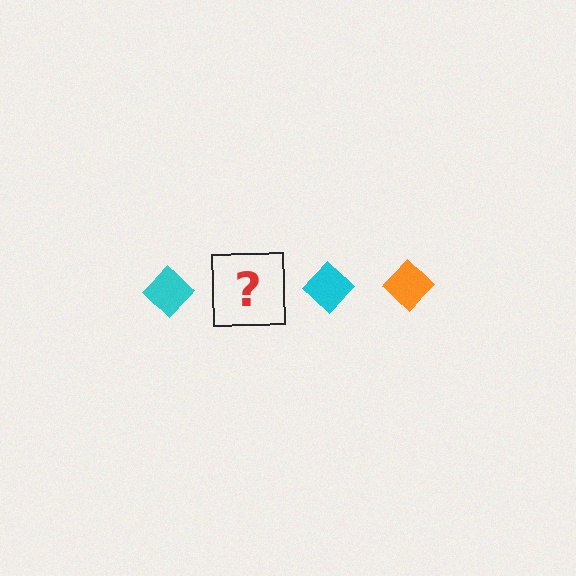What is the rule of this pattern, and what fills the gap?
The rule is that the pattern cycles through cyan, orange diamonds. The gap should be filled with an orange diamond.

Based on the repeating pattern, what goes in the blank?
The blank should be an orange diamond.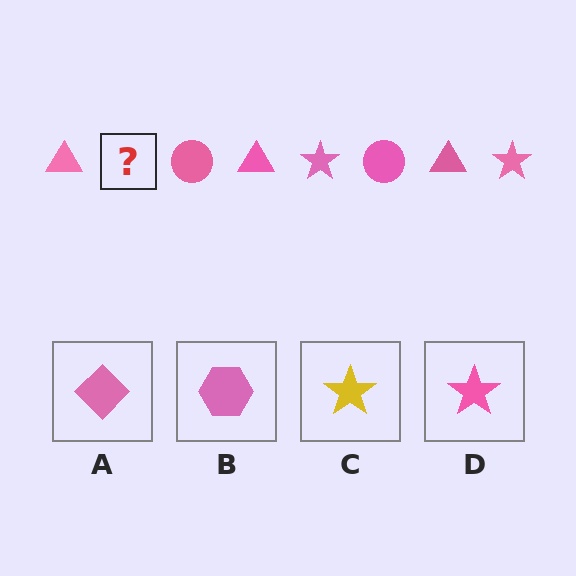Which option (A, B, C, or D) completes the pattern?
D.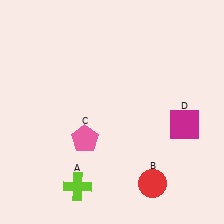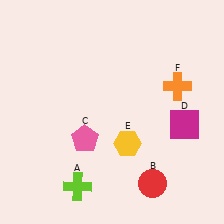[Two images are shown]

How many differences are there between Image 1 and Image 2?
There are 2 differences between the two images.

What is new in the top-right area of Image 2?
An orange cross (F) was added in the top-right area of Image 2.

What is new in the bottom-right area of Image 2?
A yellow hexagon (E) was added in the bottom-right area of Image 2.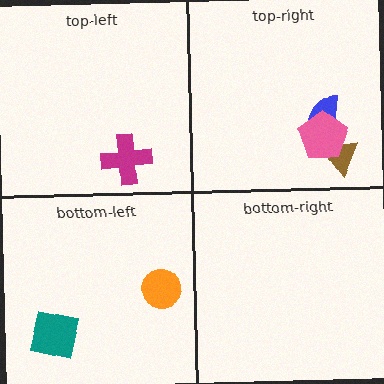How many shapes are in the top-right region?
3.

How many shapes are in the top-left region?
1.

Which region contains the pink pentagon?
The top-right region.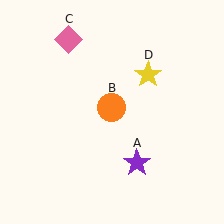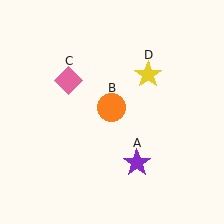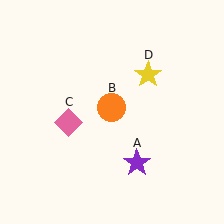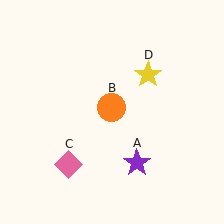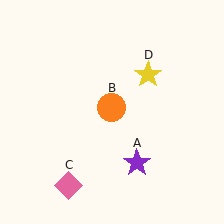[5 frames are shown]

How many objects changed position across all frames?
1 object changed position: pink diamond (object C).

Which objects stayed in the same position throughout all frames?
Purple star (object A) and orange circle (object B) and yellow star (object D) remained stationary.